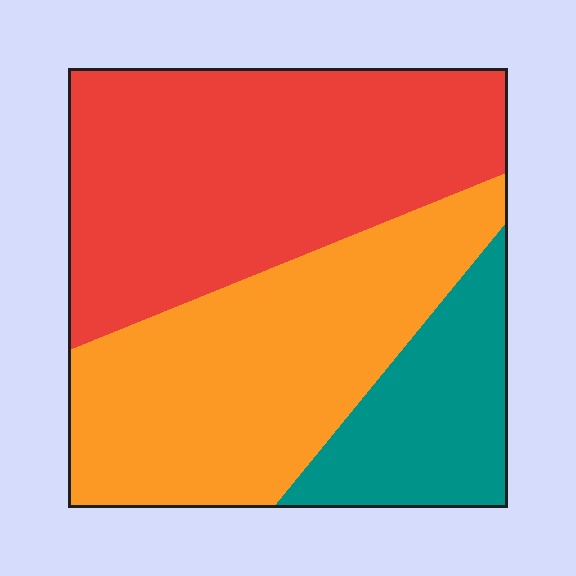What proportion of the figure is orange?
Orange takes up about three eighths (3/8) of the figure.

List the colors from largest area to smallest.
From largest to smallest: red, orange, teal.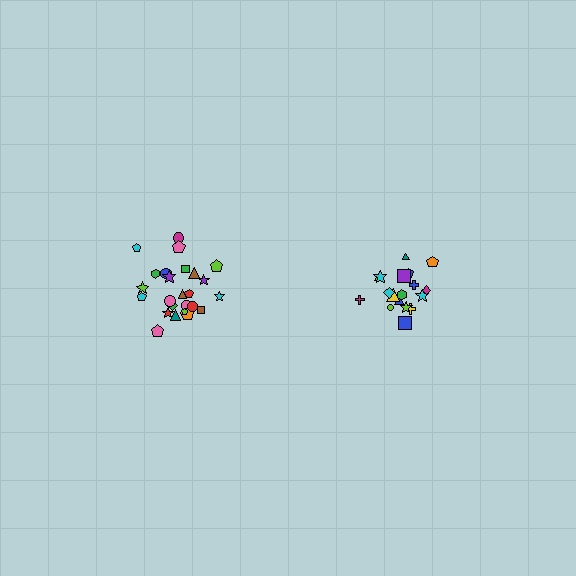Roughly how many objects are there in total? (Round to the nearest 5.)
Roughly 45 objects in total.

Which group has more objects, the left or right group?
The left group.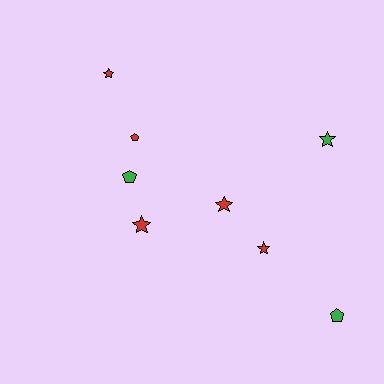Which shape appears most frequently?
Star, with 5 objects.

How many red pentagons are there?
There is 1 red pentagon.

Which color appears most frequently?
Red, with 5 objects.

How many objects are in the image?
There are 8 objects.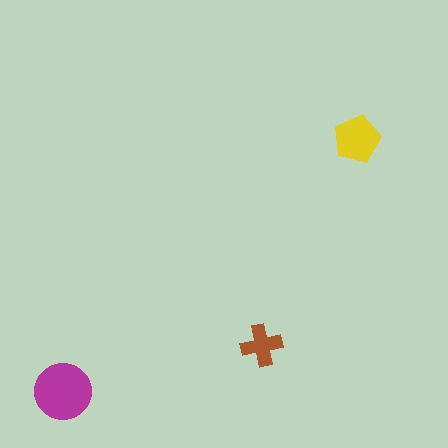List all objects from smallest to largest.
The brown cross, the yellow pentagon, the magenta circle.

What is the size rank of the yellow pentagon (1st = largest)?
2nd.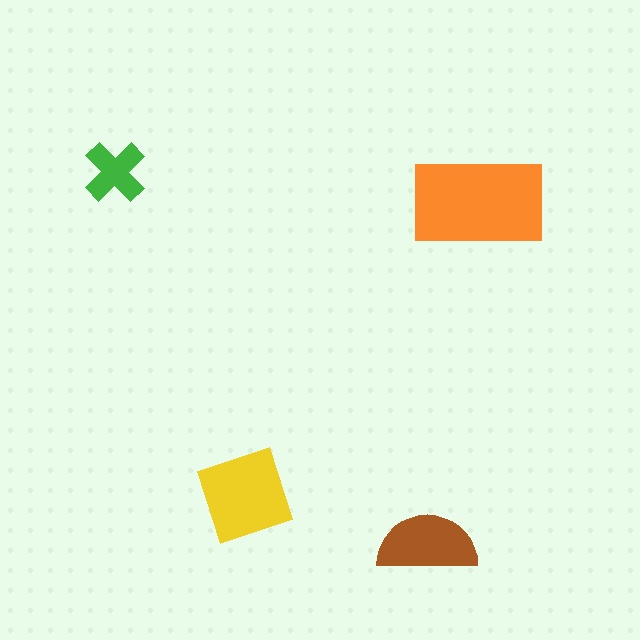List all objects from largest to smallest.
The orange rectangle, the yellow diamond, the brown semicircle, the green cross.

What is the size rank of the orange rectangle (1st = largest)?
1st.